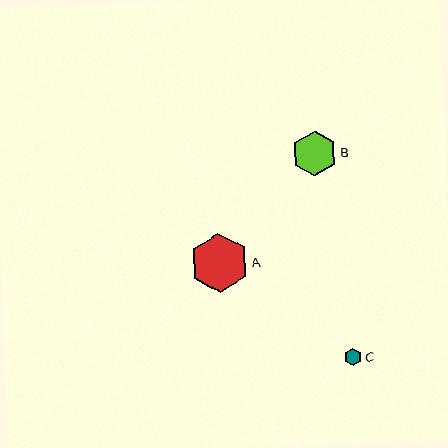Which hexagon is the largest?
Hexagon A is the largest with a size of approximately 59 pixels.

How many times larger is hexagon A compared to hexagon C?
Hexagon A is approximately 3.4 times the size of hexagon C.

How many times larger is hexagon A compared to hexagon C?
Hexagon A is approximately 3.4 times the size of hexagon C.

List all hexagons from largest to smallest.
From largest to smallest: A, B, C.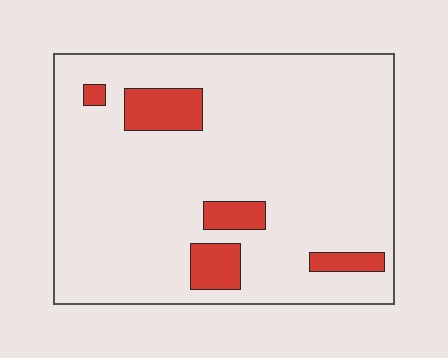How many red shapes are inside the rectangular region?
5.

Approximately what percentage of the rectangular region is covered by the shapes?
Approximately 10%.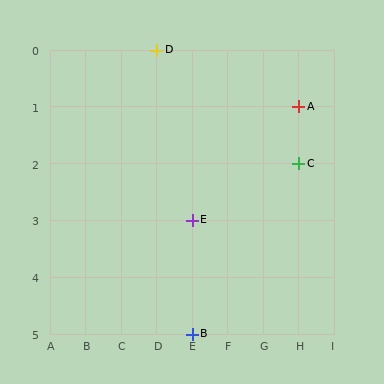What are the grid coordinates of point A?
Point A is at grid coordinates (H, 1).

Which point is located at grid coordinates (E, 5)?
Point B is at (E, 5).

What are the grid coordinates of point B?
Point B is at grid coordinates (E, 5).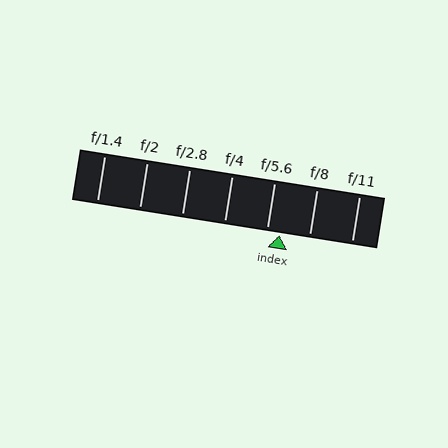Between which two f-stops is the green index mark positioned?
The index mark is between f/5.6 and f/8.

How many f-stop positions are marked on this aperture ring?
There are 7 f-stop positions marked.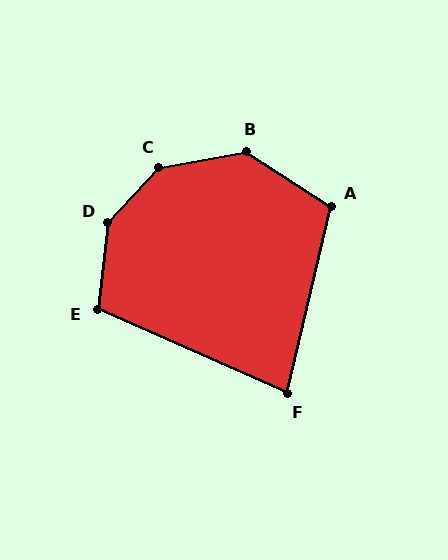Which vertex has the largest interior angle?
D, at approximately 143 degrees.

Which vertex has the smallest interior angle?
F, at approximately 79 degrees.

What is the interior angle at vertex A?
Approximately 109 degrees (obtuse).